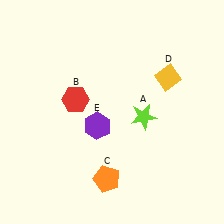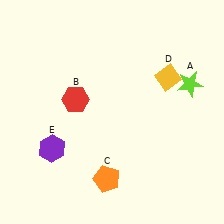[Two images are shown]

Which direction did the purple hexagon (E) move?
The purple hexagon (E) moved left.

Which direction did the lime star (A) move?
The lime star (A) moved right.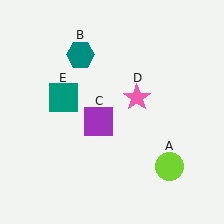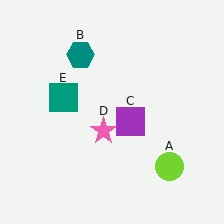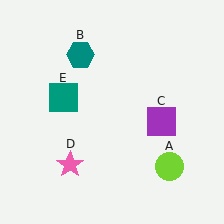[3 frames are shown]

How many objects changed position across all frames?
2 objects changed position: purple square (object C), pink star (object D).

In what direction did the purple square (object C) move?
The purple square (object C) moved right.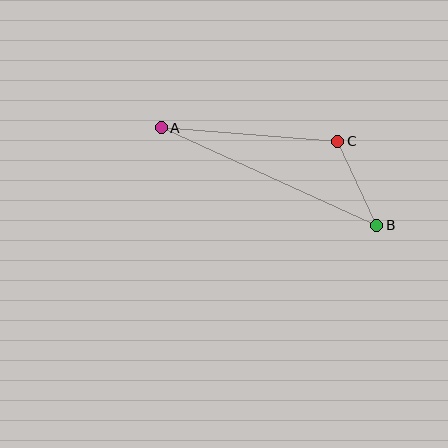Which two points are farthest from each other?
Points A and B are farthest from each other.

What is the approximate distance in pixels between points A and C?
The distance between A and C is approximately 177 pixels.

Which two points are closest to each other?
Points B and C are closest to each other.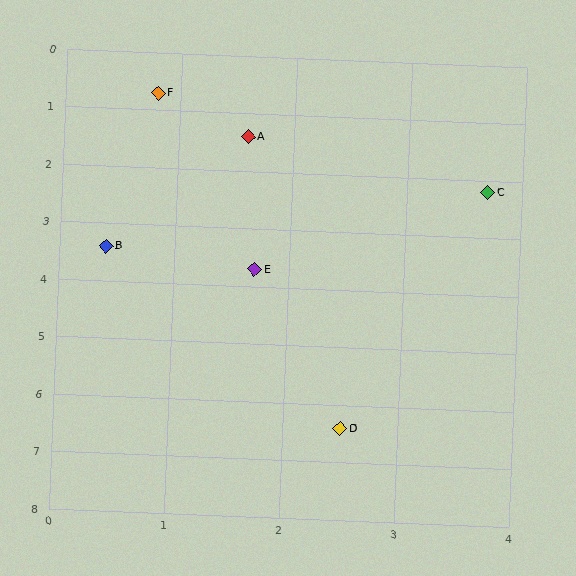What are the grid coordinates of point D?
Point D is at approximately (2.5, 6.4).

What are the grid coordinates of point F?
Point F is at approximately (0.8, 0.7).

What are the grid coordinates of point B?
Point B is at approximately (0.4, 3.4).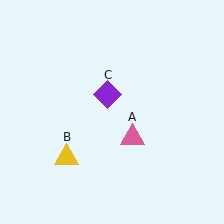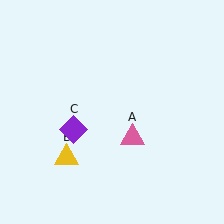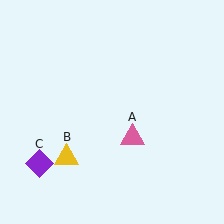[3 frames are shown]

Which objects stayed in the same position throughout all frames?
Pink triangle (object A) and yellow triangle (object B) remained stationary.